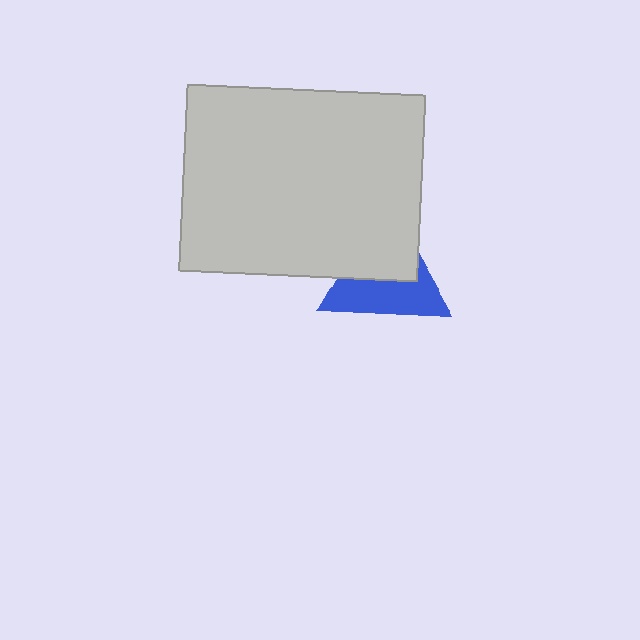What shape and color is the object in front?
The object in front is a light gray rectangle.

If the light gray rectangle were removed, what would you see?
You would see the complete blue triangle.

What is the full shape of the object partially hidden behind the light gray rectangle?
The partially hidden object is a blue triangle.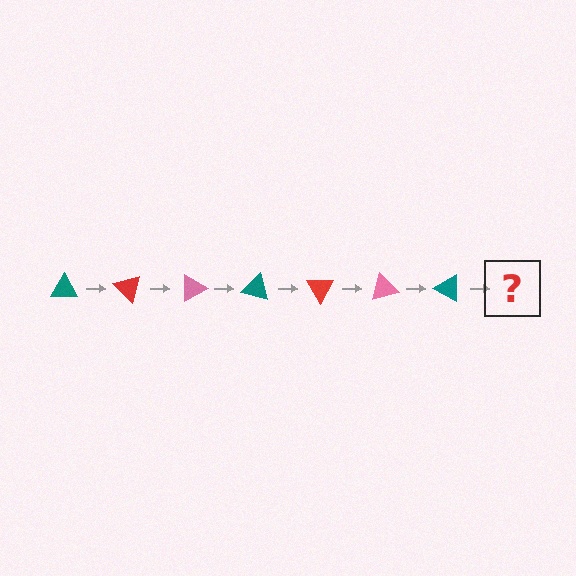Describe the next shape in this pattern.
It should be a red triangle, rotated 315 degrees from the start.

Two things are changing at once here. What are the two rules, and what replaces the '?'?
The two rules are that it rotates 45 degrees each step and the color cycles through teal, red, and pink. The '?' should be a red triangle, rotated 315 degrees from the start.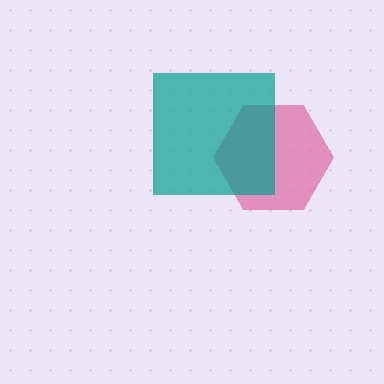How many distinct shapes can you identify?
There are 2 distinct shapes: a pink hexagon, a teal square.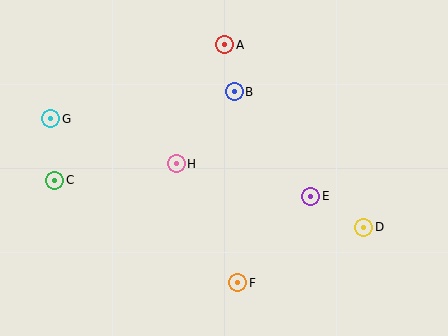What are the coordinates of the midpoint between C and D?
The midpoint between C and D is at (209, 204).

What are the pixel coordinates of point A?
Point A is at (225, 45).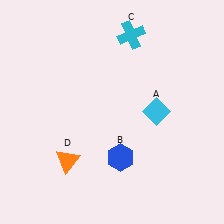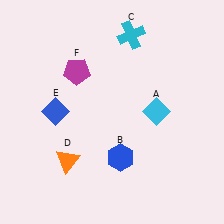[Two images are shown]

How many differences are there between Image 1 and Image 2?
There are 2 differences between the two images.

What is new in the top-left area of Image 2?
A magenta pentagon (F) was added in the top-left area of Image 2.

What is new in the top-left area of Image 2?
A blue diamond (E) was added in the top-left area of Image 2.